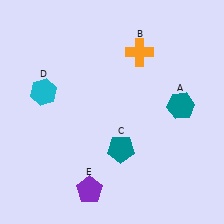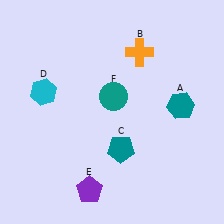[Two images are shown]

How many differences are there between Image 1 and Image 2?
There is 1 difference between the two images.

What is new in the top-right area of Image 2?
A teal circle (F) was added in the top-right area of Image 2.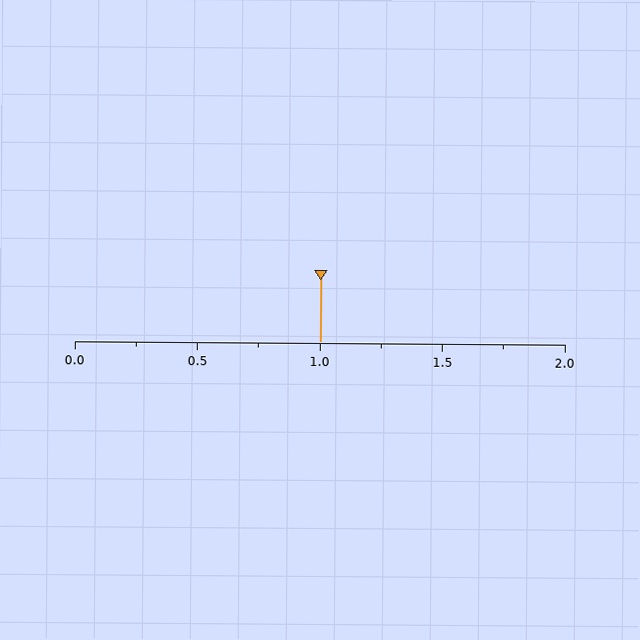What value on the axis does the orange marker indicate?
The marker indicates approximately 1.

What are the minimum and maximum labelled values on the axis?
The axis runs from 0.0 to 2.0.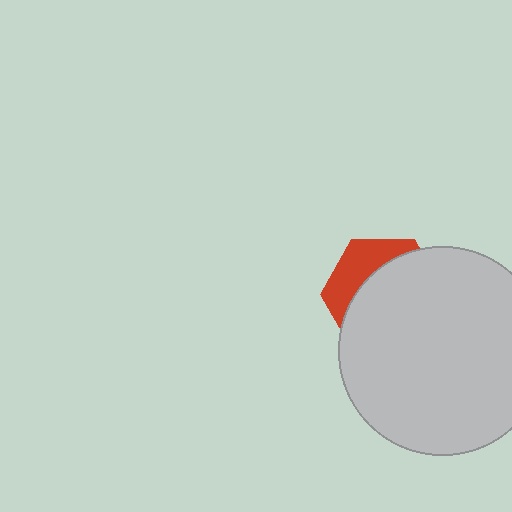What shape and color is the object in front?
The object in front is a light gray circle.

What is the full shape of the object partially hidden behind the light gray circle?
The partially hidden object is a red hexagon.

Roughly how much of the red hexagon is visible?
A small part of it is visible (roughly 31%).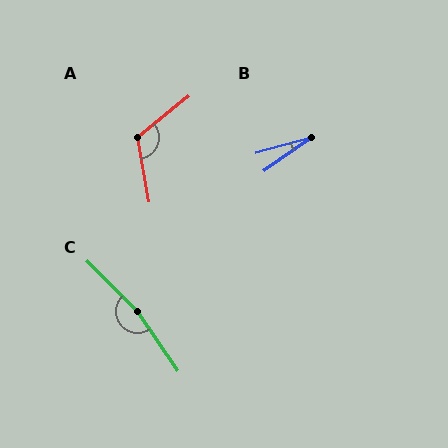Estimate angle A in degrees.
Approximately 119 degrees.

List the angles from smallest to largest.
B (20°), A (119°), C (169°).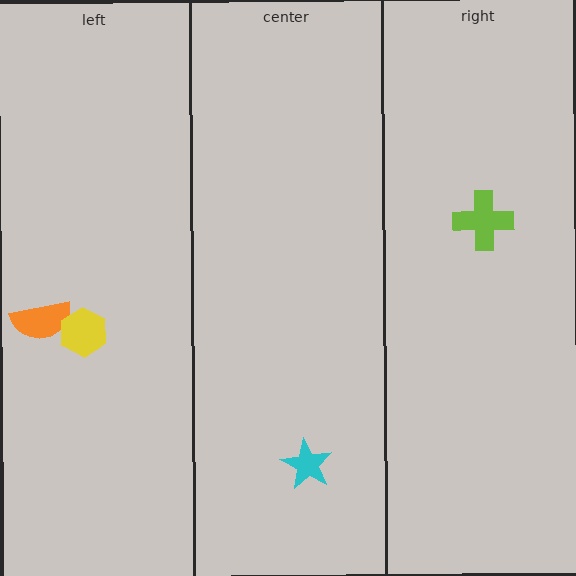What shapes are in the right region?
The lime cross.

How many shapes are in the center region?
1.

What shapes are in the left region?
The orange semicircle, the yellow hexagon.